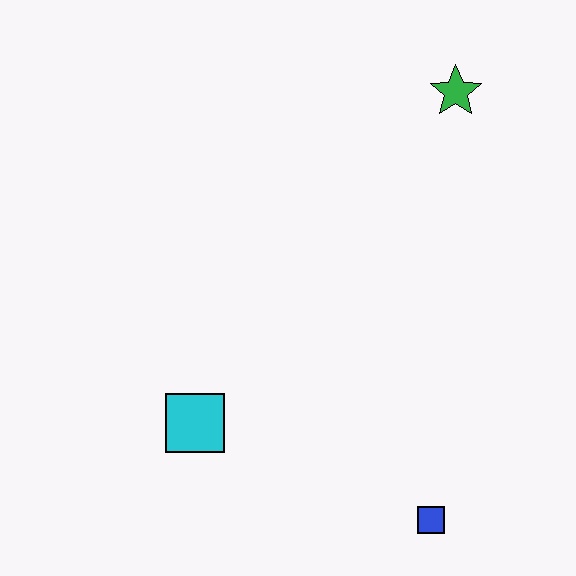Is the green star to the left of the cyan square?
No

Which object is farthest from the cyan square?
The green star is farthest from the cyan square.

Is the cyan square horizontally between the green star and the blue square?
No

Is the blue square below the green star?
Yes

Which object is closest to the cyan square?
The blue square is closest to the cyan square.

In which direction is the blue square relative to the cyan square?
The blue square is to the right of the cyan square.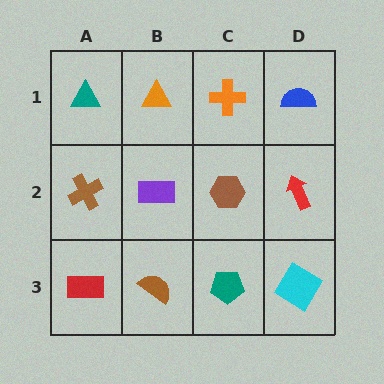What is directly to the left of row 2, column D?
A brown hexagon.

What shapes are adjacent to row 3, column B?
A purple rectangle (row 2, column B), a red rectangle (row 3, column A), a teal pentagon (row 3, column C).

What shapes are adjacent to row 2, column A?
A teal triangle (row 1, column A), a red rectangle (row 3, column A), a purple rectangle (row 2, column B).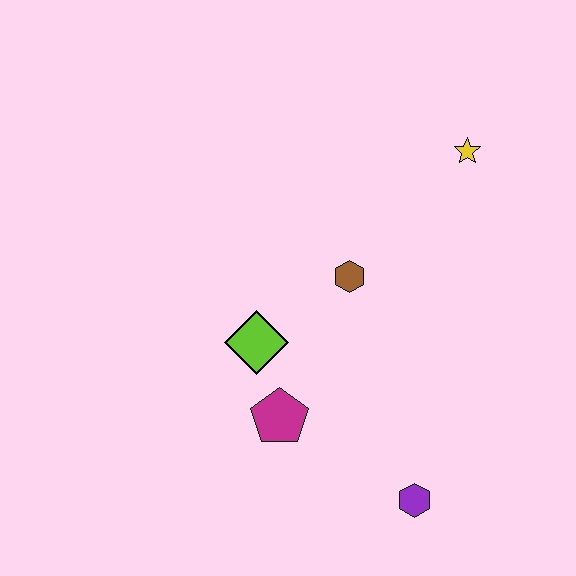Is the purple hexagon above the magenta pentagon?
No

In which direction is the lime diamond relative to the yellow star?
The lime diamond is to the left of the yellow star.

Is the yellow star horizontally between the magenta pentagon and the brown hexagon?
No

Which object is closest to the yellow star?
The brown hexagon is closest to the yellow star.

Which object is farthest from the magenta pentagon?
The yellow star is farthest from the magenta pentagon.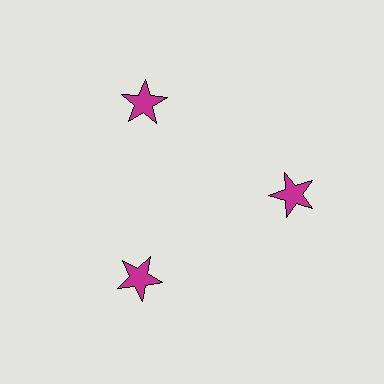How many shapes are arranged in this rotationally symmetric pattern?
There are 3 shapes, arranged in 3 groups of 1.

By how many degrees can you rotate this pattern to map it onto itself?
The pattern maps onto itself every 120 degrees of rotation.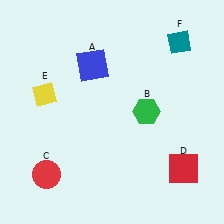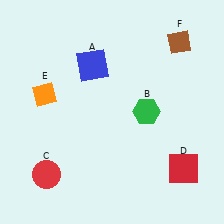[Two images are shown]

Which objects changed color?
E changed from yellow to orange. F changed from teal to brown.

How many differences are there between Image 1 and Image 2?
There are 2 differences between the two images.